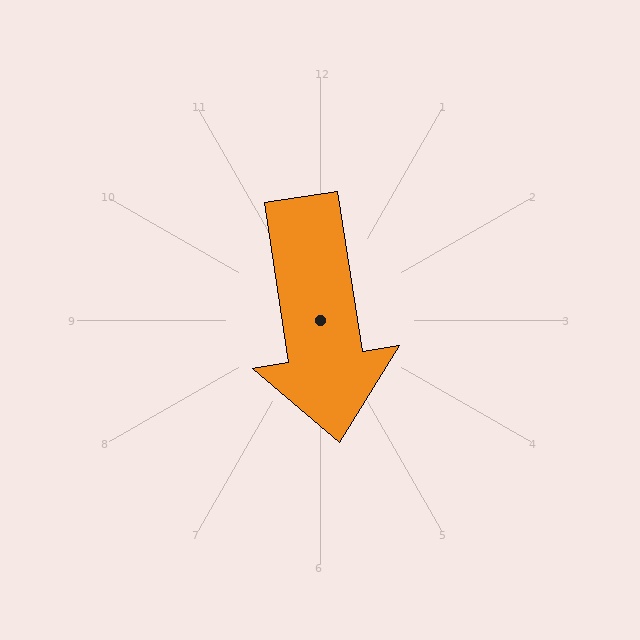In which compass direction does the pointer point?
South.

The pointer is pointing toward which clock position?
Roughly 6 o'clock.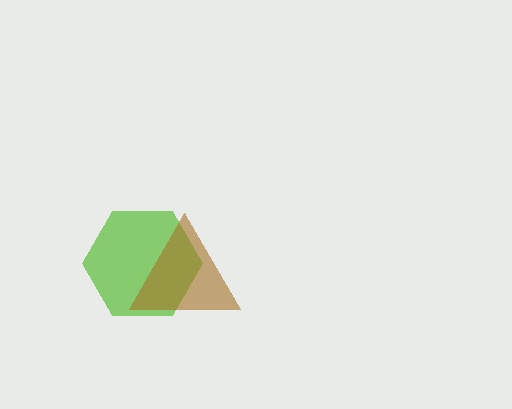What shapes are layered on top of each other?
The layered shapes are: a lime hexagon, a brown triangle.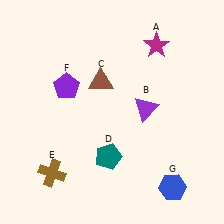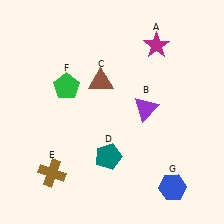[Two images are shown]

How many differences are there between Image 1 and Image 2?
There is 1 difference between the two images.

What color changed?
The pentagon (F) changed from purple in Image 1 to green in Image 2.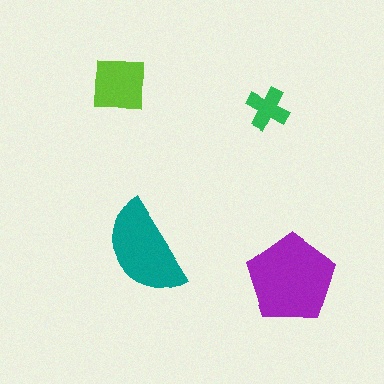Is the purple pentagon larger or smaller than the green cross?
Larger.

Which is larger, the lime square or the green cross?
The lime square.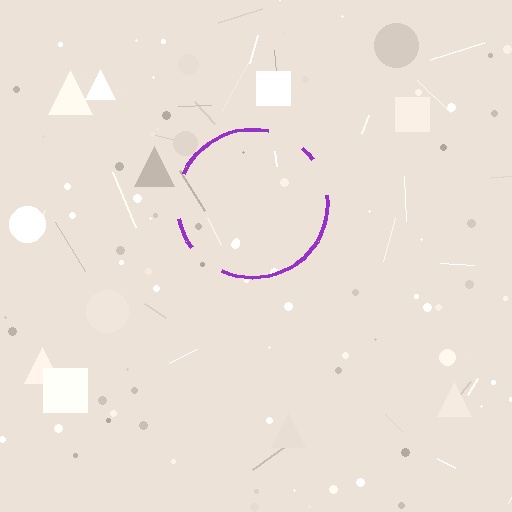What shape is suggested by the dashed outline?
The dashed outline suggests a circle.